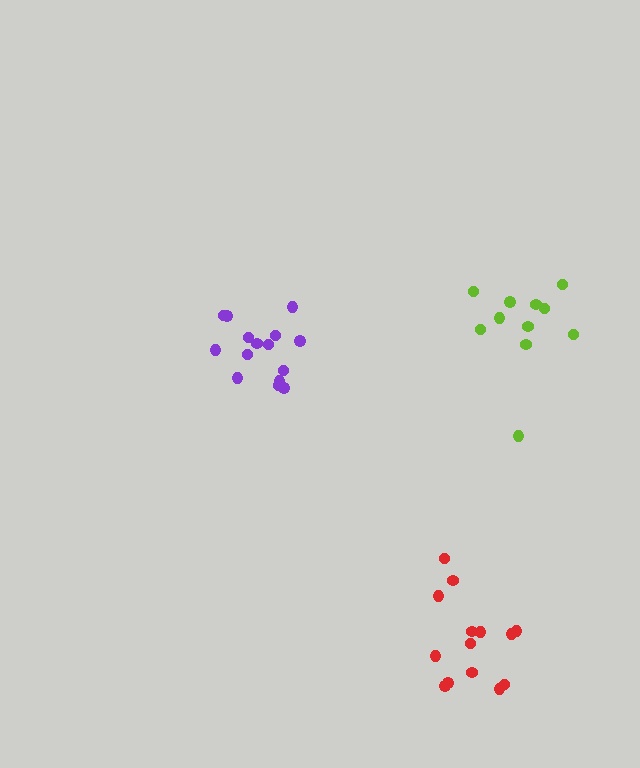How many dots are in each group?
Group 1: 14 dots, Group 2: 11 dots, Group 3: 15 dots (40 total).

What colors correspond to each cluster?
The clusters are colored: red, lime, purple.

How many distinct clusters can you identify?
There are 3 distinct clusters.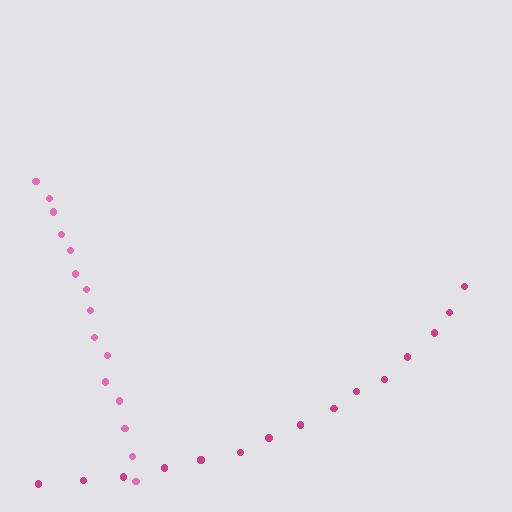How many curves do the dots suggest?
There are 2 distinct paths.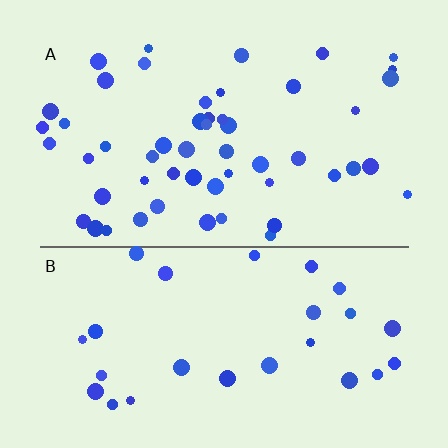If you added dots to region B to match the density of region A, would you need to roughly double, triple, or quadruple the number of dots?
Approximately double.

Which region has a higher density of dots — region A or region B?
A (the top).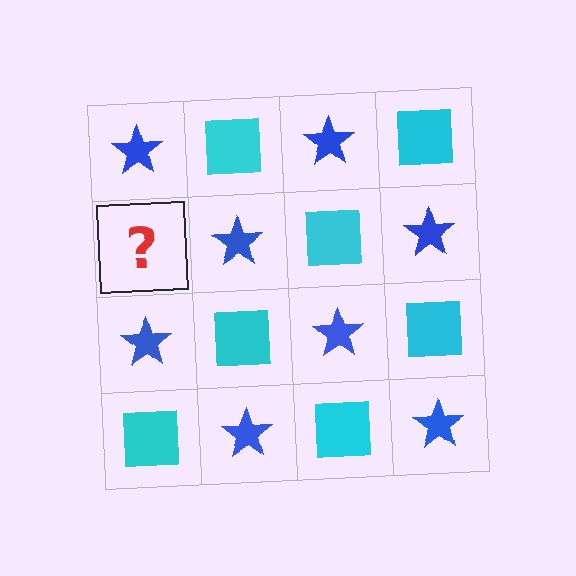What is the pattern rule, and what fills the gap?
The rule is that it alternates blue star and cyan square in a checkerboard pattern. The gap should be filled with a cyan square.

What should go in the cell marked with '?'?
The missing cell should contain a cyan square.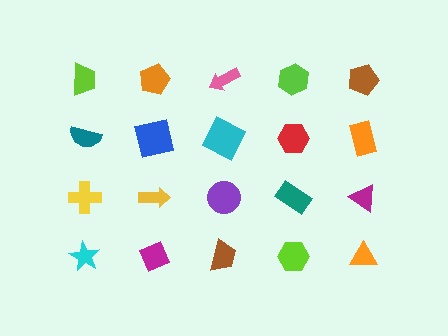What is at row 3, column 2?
A yellow arrow.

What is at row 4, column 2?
A magenta diamond.